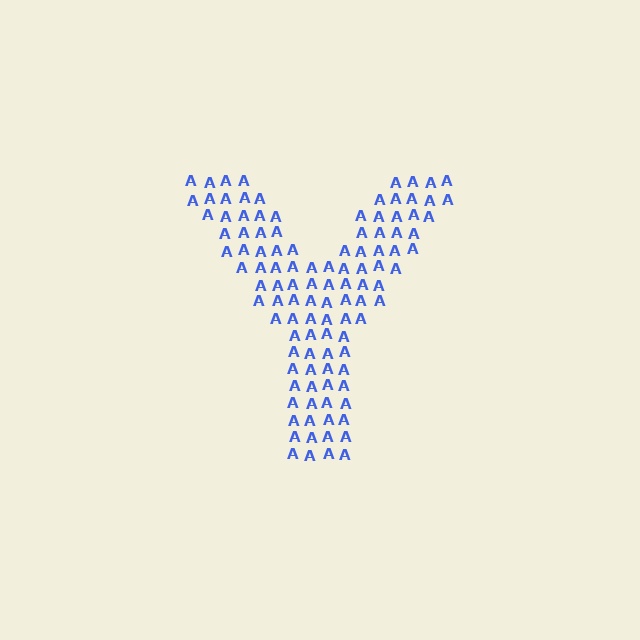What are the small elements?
The small elements are letter A's.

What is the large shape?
The large shape is the letter Y.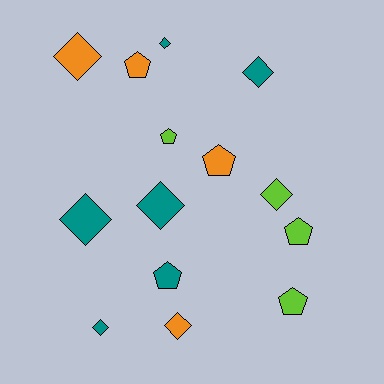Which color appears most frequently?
Teal, with 6 objects.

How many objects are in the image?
There are 14 objects.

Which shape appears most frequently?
Diamond, with 8 objects.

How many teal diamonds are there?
There are 5 teal diamonds.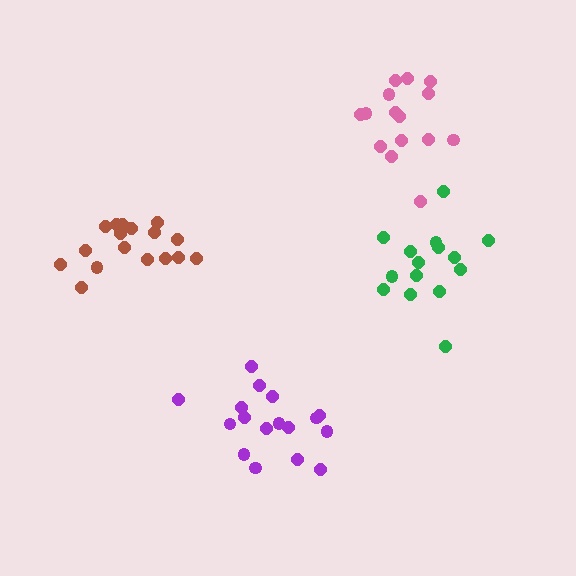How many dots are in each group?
Group 1: 16 dots, Group 2: 17 dots, Group 3: 17 dots, Group 4: 15 dots (65 total).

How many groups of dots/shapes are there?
There are 4 groups.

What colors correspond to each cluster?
The clusters are colored: pink, purple, brown, green.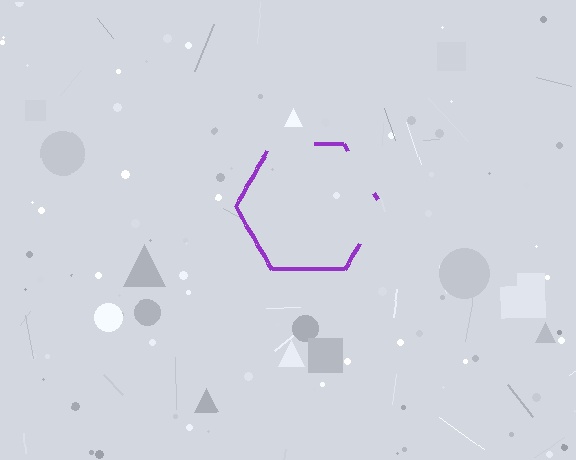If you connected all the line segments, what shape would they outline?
They would outline a hexagon.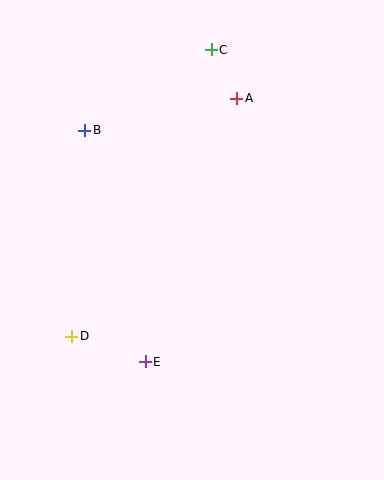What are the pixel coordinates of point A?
Point A is at (237, 98).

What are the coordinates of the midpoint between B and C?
The midpoint between B and C is at (148, 90).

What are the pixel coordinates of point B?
Point B is at (85, 130).